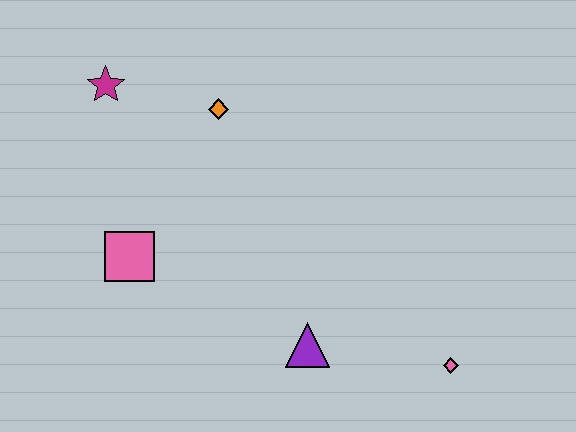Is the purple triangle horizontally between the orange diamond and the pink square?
No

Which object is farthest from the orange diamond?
The pink diamond is farthest from the orange diamond.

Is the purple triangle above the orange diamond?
No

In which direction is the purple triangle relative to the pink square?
The purple triangle is to the right of the pink square.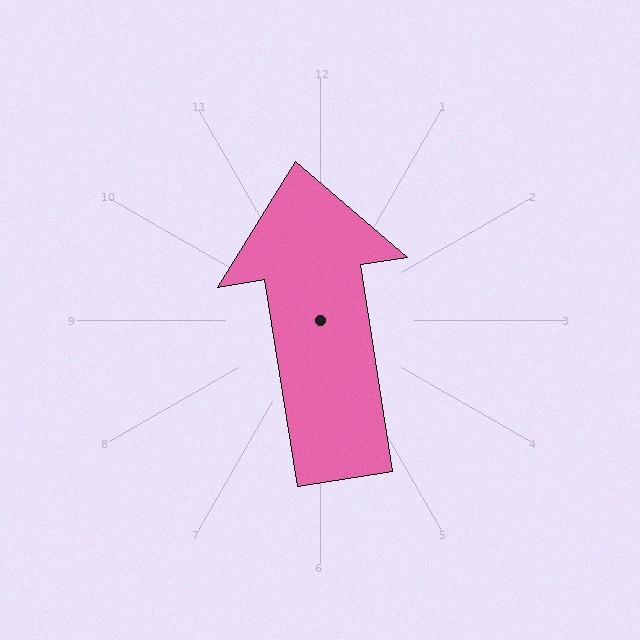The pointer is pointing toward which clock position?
Roughly 12 o'clock.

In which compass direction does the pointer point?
North.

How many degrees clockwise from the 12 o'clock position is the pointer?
Approximately 351 degrees.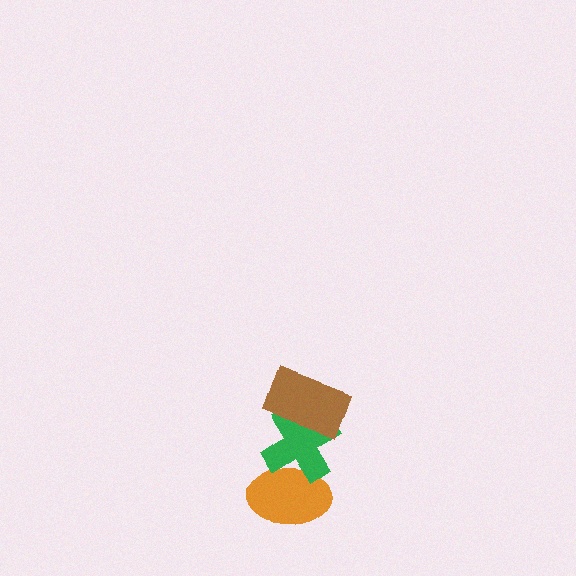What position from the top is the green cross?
The green cross is 2nd from the top.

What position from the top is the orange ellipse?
The orange ellipse is 3rd from the top.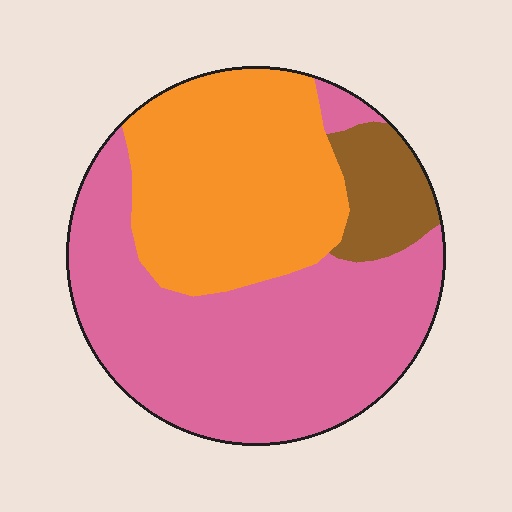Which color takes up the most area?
Pink, at roughly 55%.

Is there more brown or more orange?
Orange.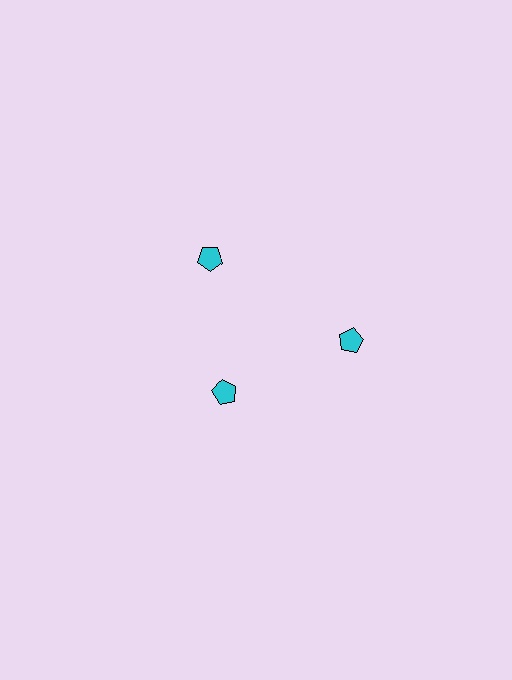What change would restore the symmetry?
The symmetry would be restored by moving it outward, back onto the ring so that all 3 pentagons sit at equal angles and equal distance from the center.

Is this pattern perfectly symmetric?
No. The 3 cyan pentagons are arranged in a ring, but one element near the 7 o'clock position is pulled inward toward the center, breaking the 3-fold rotational symmetry.